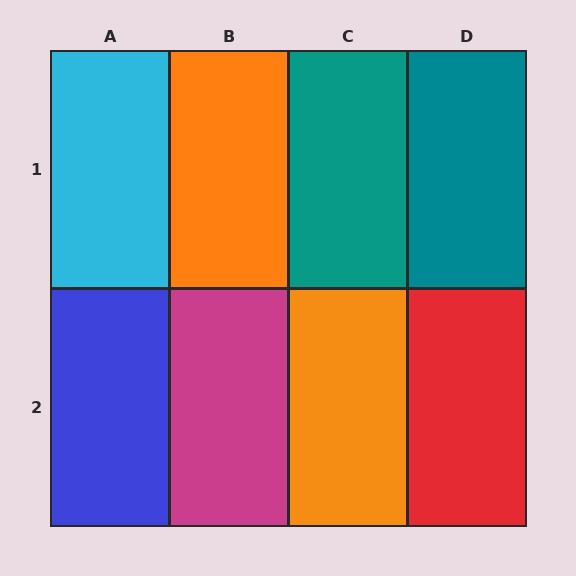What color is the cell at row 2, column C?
Orange.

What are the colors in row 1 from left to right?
Cyan, orange, teal, teal.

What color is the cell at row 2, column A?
Blue.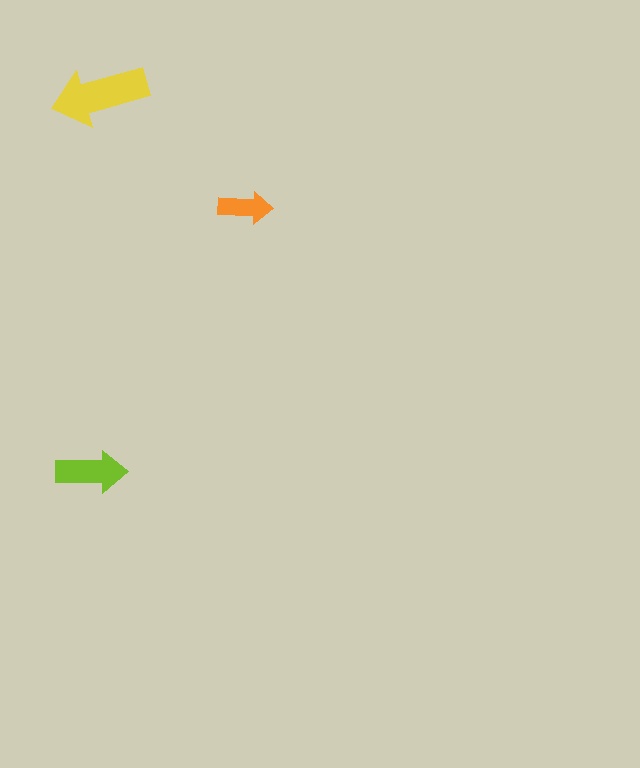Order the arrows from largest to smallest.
the yellow one, the lime one, the orange one.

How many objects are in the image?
There are 3 objects in the image.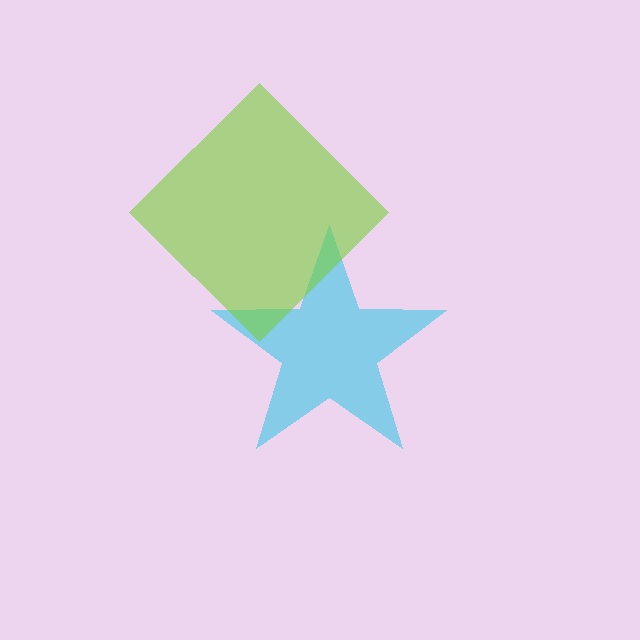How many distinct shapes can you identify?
There are 2 distinct shapes: a cyan star, a lime diamond.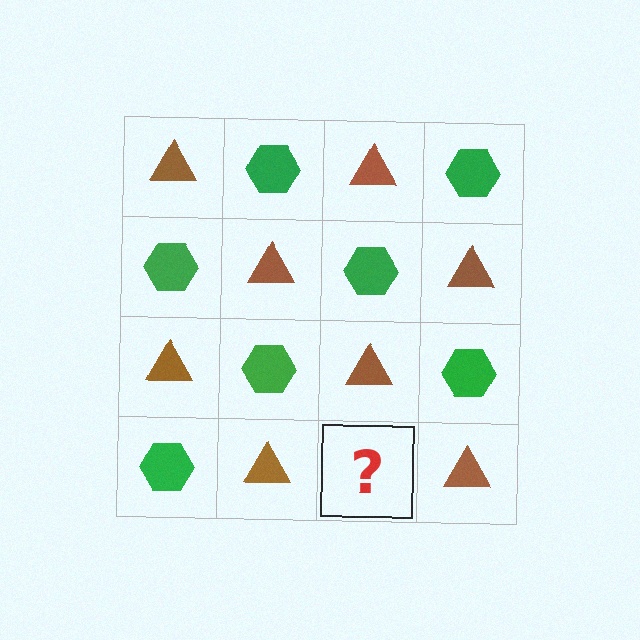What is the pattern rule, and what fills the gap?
The rule is that it alternates brown triangle and green hexagon in a checkerboard pattern. The gap should be filled with a green hexagon.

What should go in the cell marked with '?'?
The missing cell should contain a green hexagon.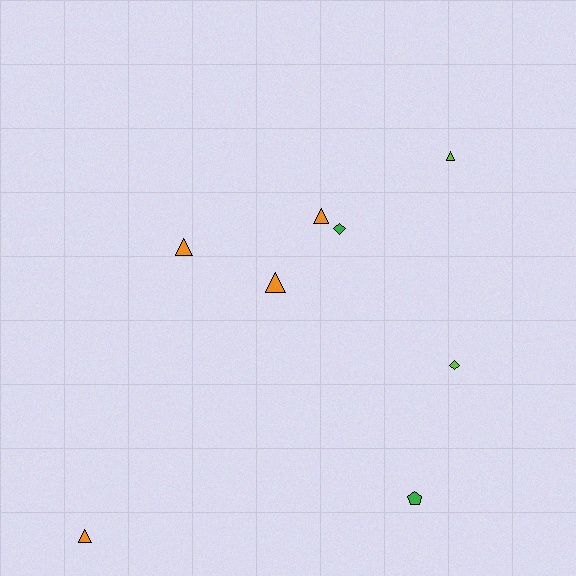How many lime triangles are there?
There is 1 lime triangle.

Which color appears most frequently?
Orange, with 4 objects.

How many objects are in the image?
There are 8 objects.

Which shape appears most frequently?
Triangle, with 5 objects.